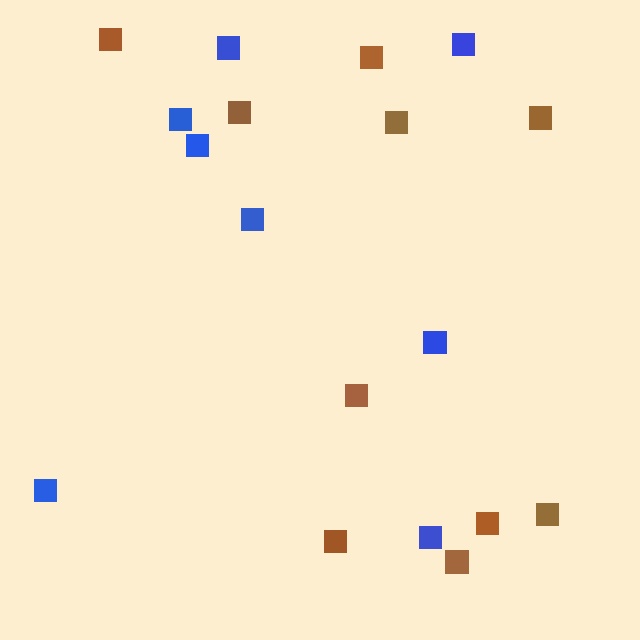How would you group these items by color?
There are 2 groups: one group of brown squares (10) and one group of blue squares (8).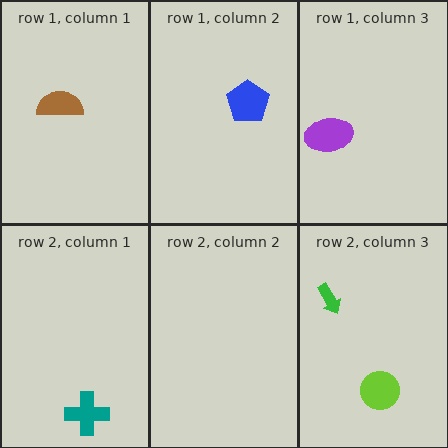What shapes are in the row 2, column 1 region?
The teal cross.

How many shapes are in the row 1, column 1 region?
1.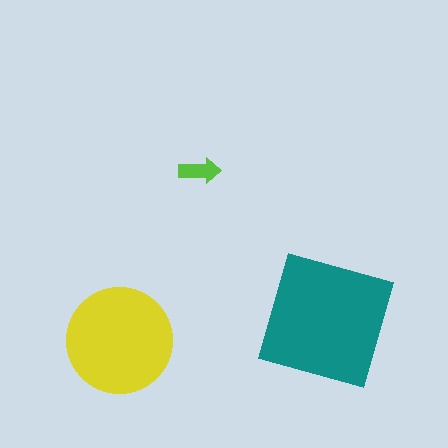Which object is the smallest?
The lime arrow.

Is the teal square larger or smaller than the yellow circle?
Larger.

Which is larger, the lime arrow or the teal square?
The teal square.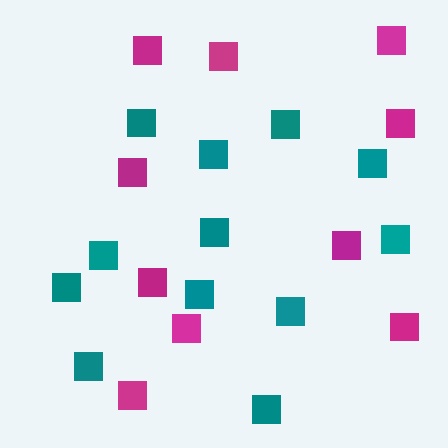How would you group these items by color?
There are 2 groups: one group of magenta squares (10) and one group of teal squares (12).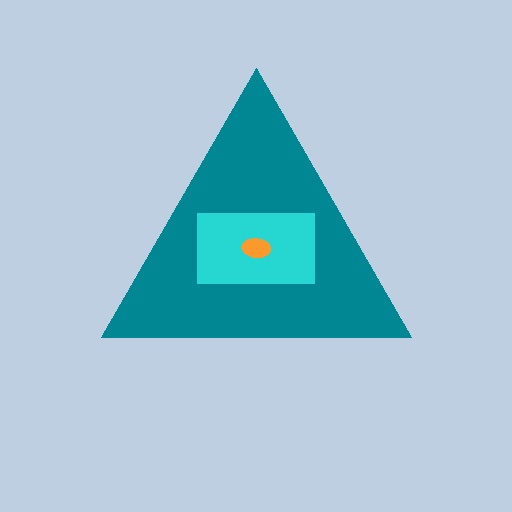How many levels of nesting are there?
3.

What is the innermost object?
The orange ellipse.